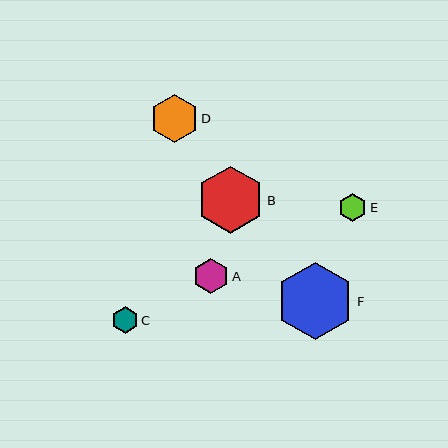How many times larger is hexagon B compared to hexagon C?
Hexagon B is approximately 2.5 times the size of hexagon C.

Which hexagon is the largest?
Hexagon F is the largest with a size of approximately 78 pixels.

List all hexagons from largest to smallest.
From largest to smallest: F, B, D, A, E, C.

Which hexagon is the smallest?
Hexagon C is the smallest with a size of approximately 27 pixels.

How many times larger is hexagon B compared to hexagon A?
Hexagon B is approximately 1.9 times the size of hexagon A.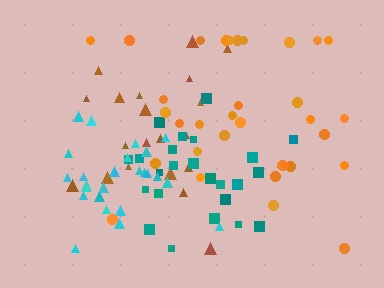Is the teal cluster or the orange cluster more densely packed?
Teal.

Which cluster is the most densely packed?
Cyan.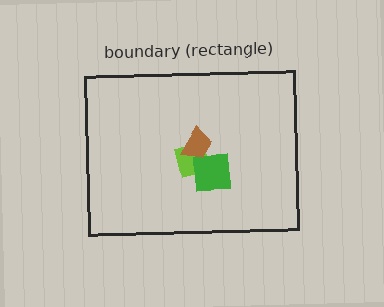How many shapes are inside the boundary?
3 inside, 0 outside.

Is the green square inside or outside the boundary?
Inside.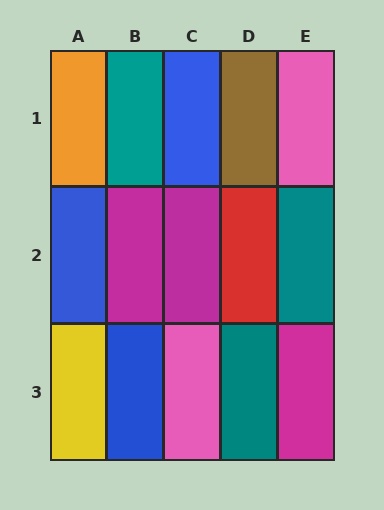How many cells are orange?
1 cell is orange.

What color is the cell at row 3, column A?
Yellow.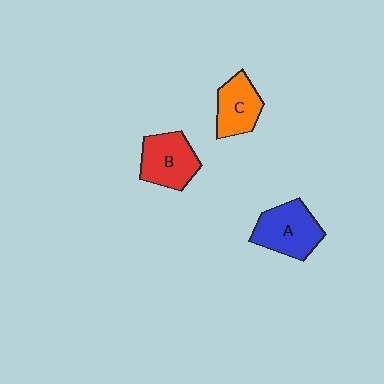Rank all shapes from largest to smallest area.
From largest to smallest: A (blue), B (red), C (orange).